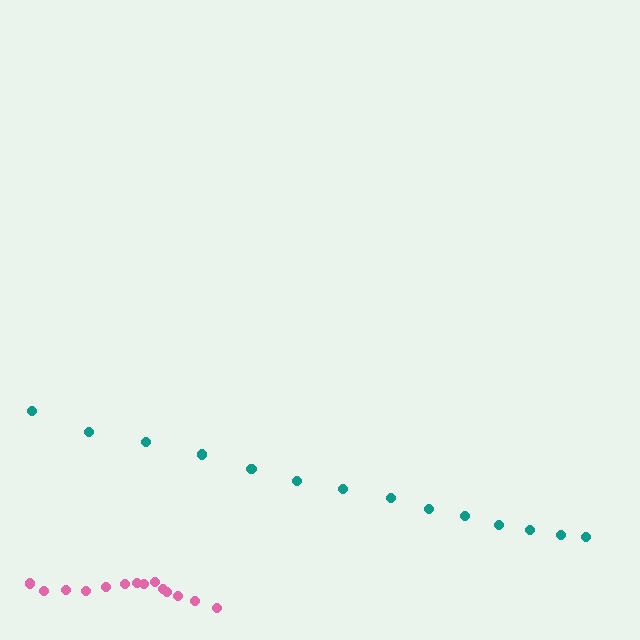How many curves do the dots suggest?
There are 2 distinct paths.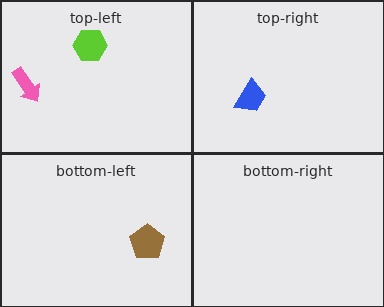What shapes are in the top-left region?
The pink arrow, the lime hexagon.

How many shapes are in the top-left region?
2.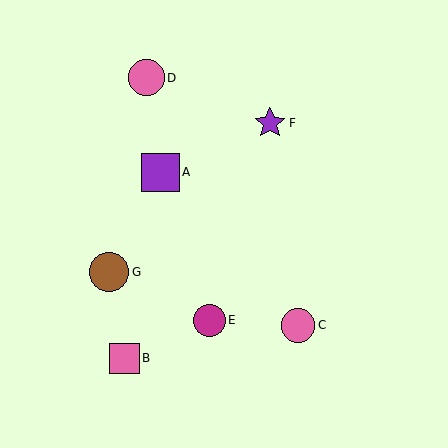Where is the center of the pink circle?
The center of the pink circle is at (147, 78).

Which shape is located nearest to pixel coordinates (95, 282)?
The brown circle (labeled G) at (109, 272) is nearest to that location.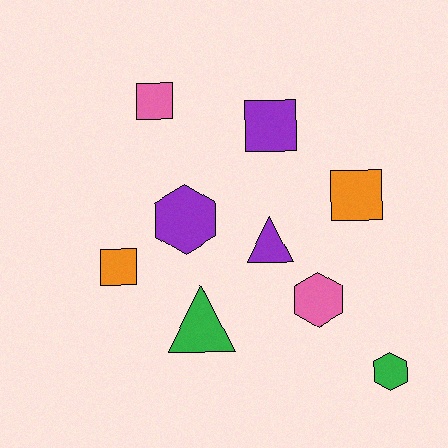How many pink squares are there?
There is 1 pink square.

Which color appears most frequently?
Purple, with 3 objects.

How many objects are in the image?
There are 9 objects.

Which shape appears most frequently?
Square, with 4 objects.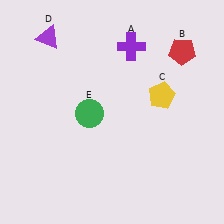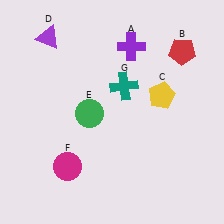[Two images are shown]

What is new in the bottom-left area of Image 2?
A magenta circle (F) was added in the bottom-left area of Image 2.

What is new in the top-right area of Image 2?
A teal cross (G) was added in the top-right area of Image 2.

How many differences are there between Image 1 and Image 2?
There are 2 differences between the two images.